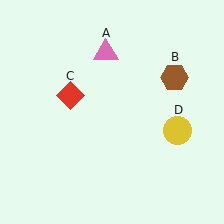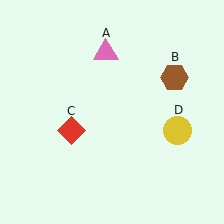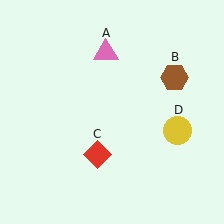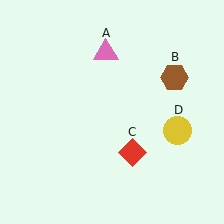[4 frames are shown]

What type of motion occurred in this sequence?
The red diamond (object C) rotated counterclockwise around the center of the scene.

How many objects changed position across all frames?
1 object changed position: red diamond (object C).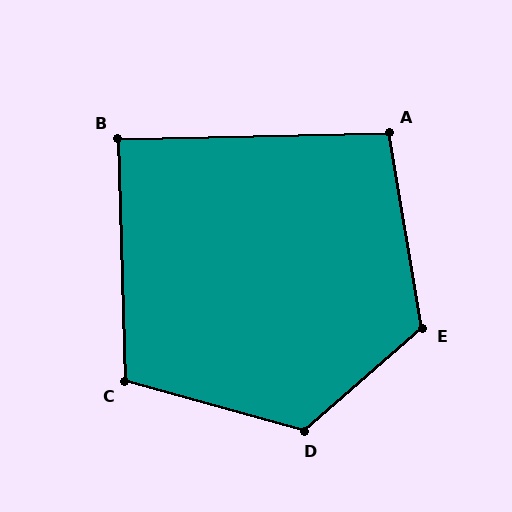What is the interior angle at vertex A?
Approximately 99 degrees (obtuse).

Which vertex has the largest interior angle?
D, at approximately 124 degrees.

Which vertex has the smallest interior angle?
B, at approximately 90 degrees.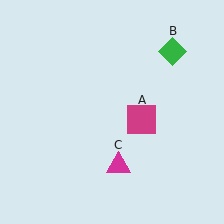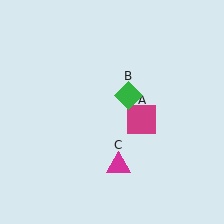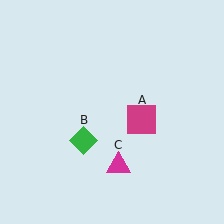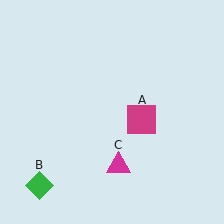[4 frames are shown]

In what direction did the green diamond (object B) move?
The green diamond (object B) moved down and to the left.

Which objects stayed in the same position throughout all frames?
Magenta square (object A) and magenta triangle (object C) remained stationary.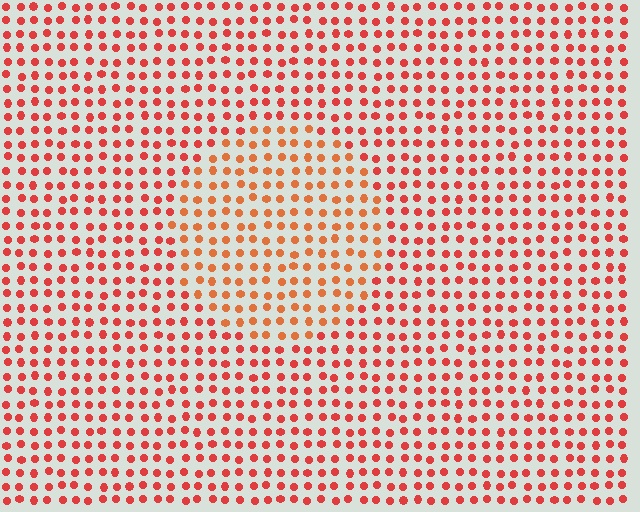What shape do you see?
I see a circle.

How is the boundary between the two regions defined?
The boundary is defined purely by a slight shift in hue (about 21 degrees). Spacing, size, and orientation are identical on both sides.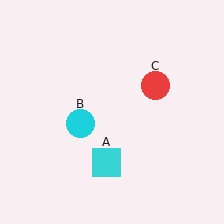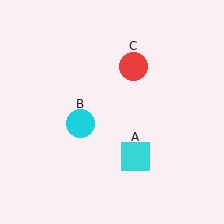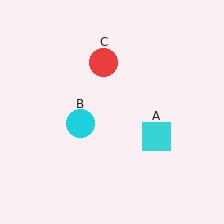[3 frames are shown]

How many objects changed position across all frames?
2 objects changed position: cyan square (object A), red circle (object C).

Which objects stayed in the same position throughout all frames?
Cyan circle (object B) remained stationary.